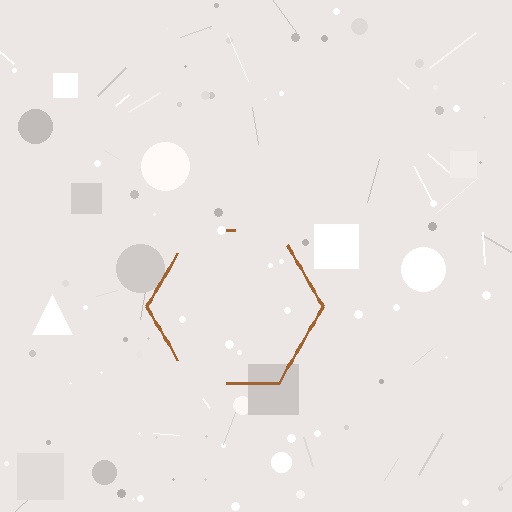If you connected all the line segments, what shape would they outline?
They would outline a hexagon.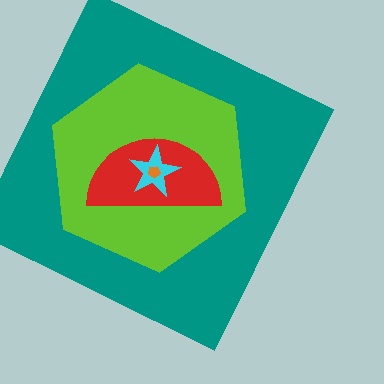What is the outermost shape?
The teal square.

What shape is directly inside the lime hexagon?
The red semicircle.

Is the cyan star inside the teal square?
Yes.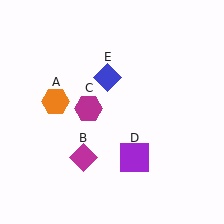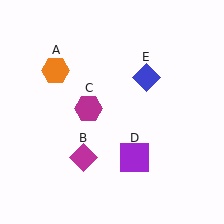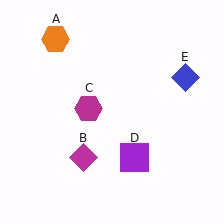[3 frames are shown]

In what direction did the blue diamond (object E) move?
The blue diamond (object E) moved right.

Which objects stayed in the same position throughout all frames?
Magenta diamond (object B) and magenta hexagon (object C) and purple square (object D) remained stationary.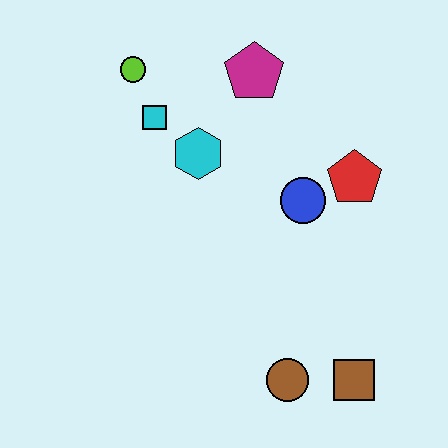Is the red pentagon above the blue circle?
Yes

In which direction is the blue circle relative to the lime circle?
The blue circle is to the right of the lime circle.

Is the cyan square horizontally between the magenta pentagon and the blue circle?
No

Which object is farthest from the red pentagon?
The lime circle is farthest from the red pentagon.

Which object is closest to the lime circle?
The cyan square is closest to the lime circle.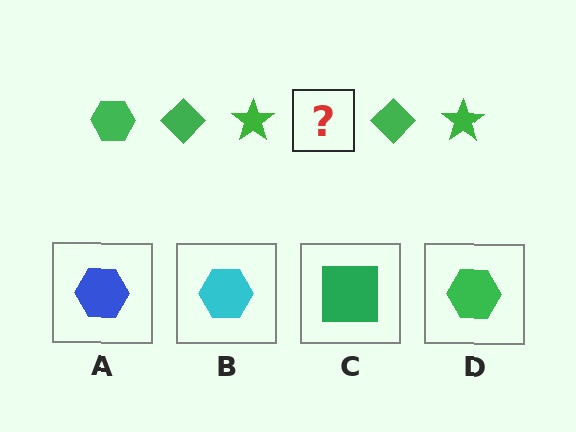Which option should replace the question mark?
Option D.